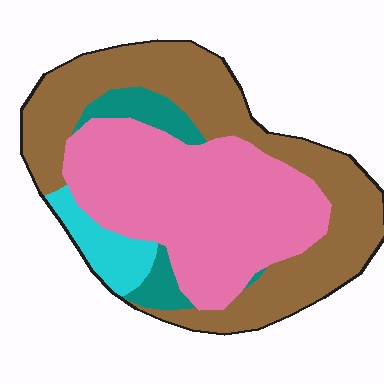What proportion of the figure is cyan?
Cyan takes up less than a quarter of the figure.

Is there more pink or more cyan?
Pink.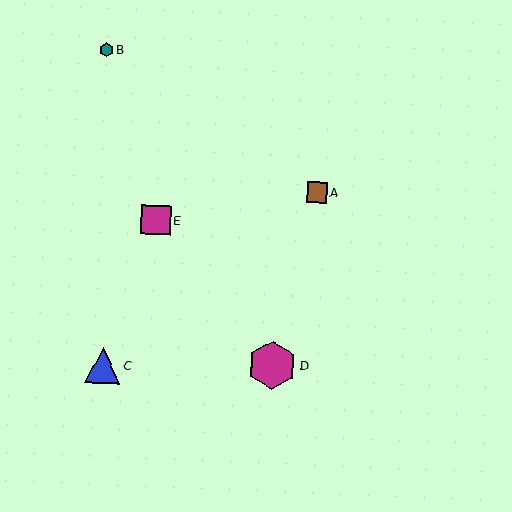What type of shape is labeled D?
Shape D is a magenta hexagon.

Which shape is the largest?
The magenta hexagon (labeled D) is the largest.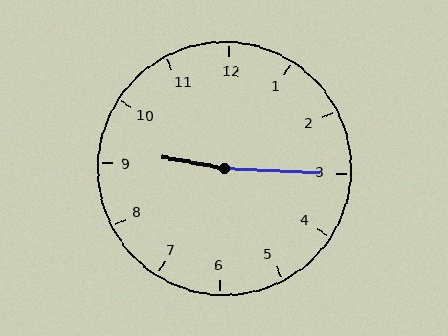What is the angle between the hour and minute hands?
Approximately 172 degrees.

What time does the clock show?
9:15.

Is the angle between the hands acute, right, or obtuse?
It is obtuse.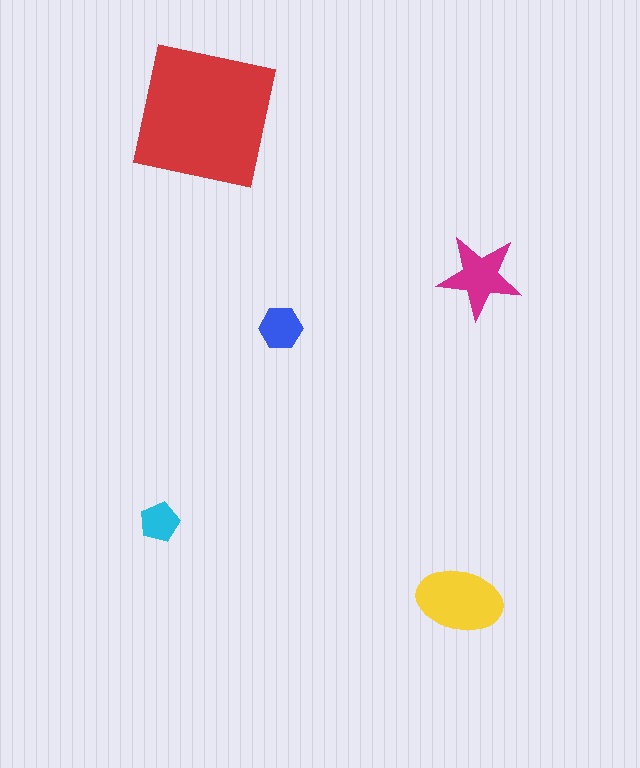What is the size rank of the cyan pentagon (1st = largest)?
5th.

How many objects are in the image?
There are 5 objects in the image.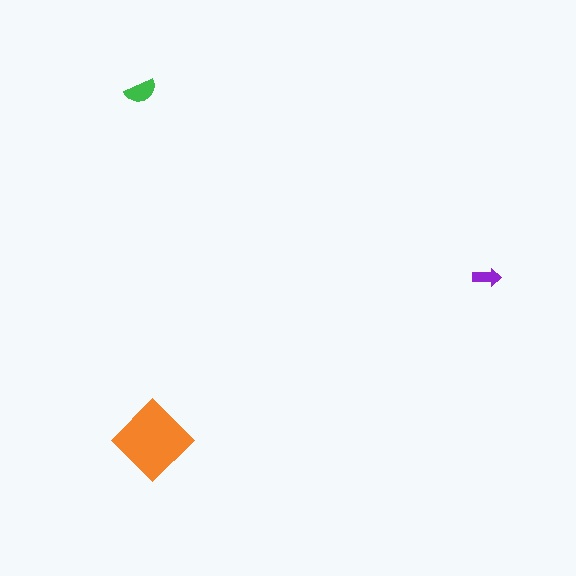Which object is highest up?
The green semicircle is topmost.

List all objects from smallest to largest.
The purple arrow, the green semicircle, the orange diamond.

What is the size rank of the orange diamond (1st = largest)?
1st.